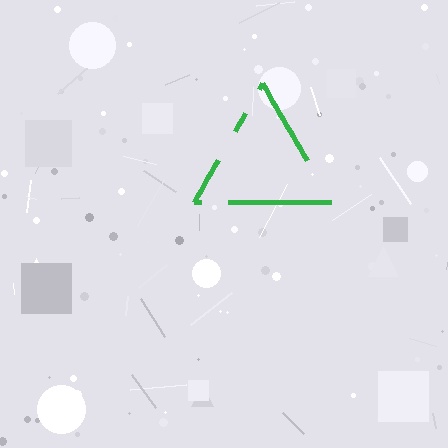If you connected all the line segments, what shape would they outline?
They would outline a triangle.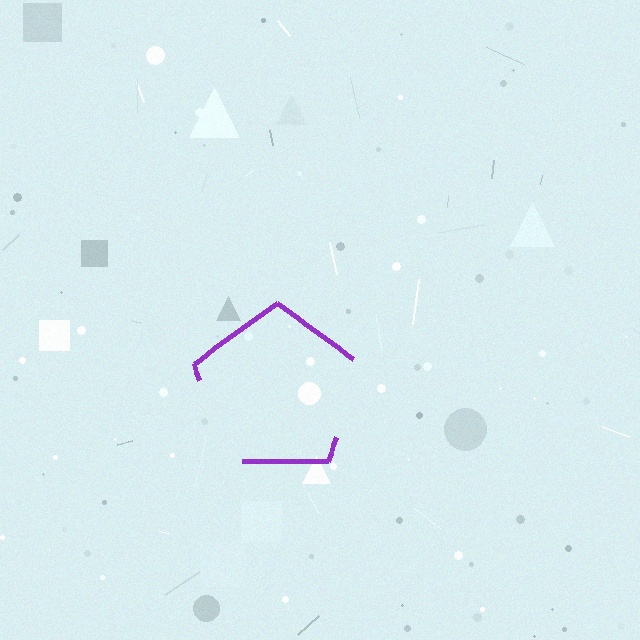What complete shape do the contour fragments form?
The contour fragments form a pentagon.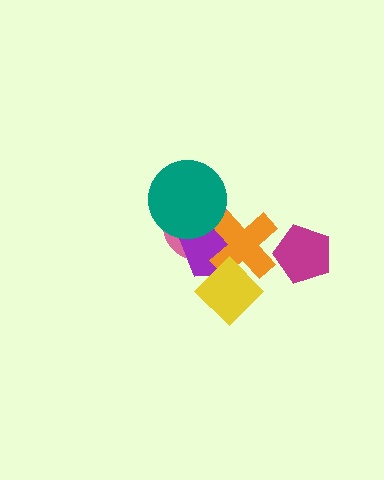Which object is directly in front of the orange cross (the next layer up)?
The yellow diamond is directly in front of the orange cross.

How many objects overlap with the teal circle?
2 objects overlap with the teal circle.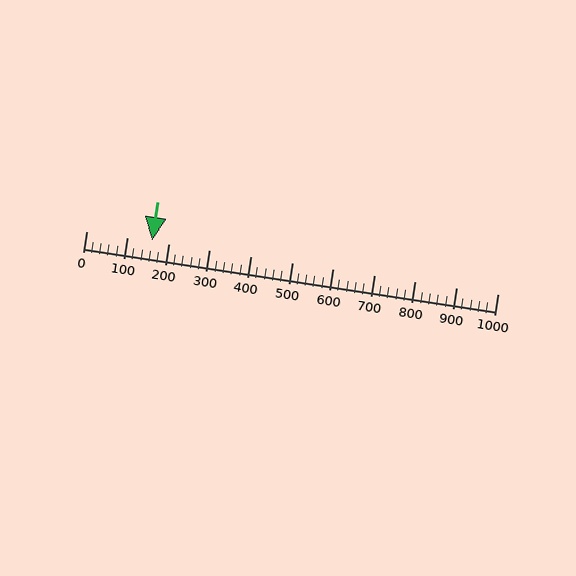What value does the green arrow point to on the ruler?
The green arrow points to approximately 160.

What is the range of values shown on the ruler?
The ruler shows values from 0 to 1000.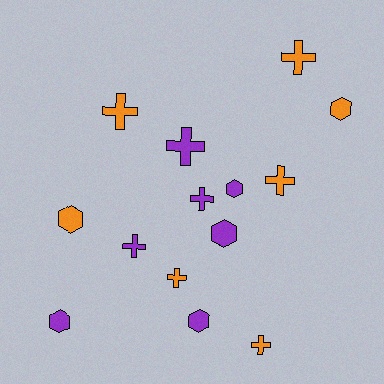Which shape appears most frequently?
Cross, with 8 objects.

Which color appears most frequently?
Orange, with 7 objects.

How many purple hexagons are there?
There are 4 purple hexagons.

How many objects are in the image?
There are 14 objects.